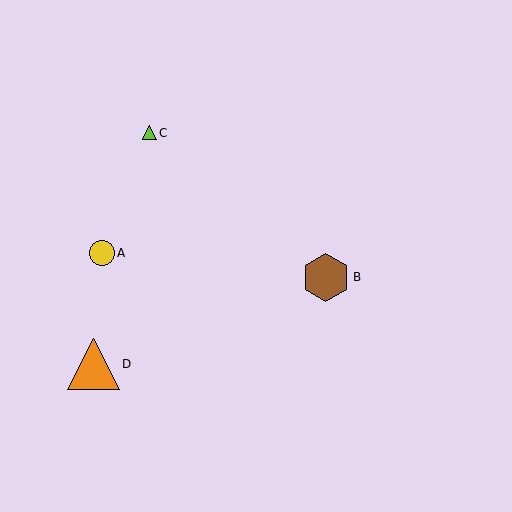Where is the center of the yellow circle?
The center of the yellow circle is at (102, 253).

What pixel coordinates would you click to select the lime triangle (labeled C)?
Click at (149, 133) to select the lime triangle C.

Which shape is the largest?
The orange triangle (labeled D) is the largest.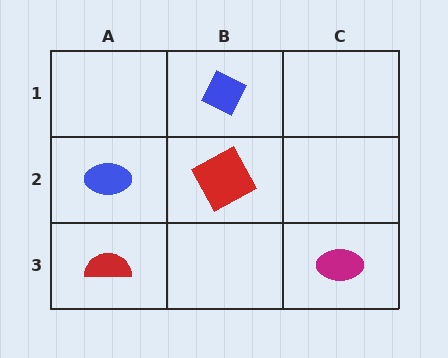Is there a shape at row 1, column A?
No, that cell is empty.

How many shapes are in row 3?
2 shapes.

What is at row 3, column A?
A red semicircle.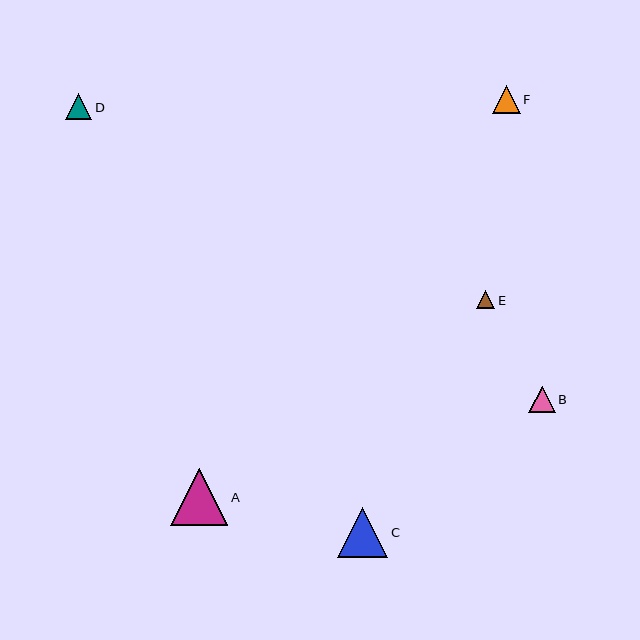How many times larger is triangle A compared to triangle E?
Triangle A is approximately 3.2 times the size of triangle E.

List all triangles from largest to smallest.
From largest to smallest: A, C, F, D, B, E.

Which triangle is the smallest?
Triangle E is the smallest with a size of approximately 18 pixels.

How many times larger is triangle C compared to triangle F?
Triangle C is approximately 1.8 times the size of triangle F.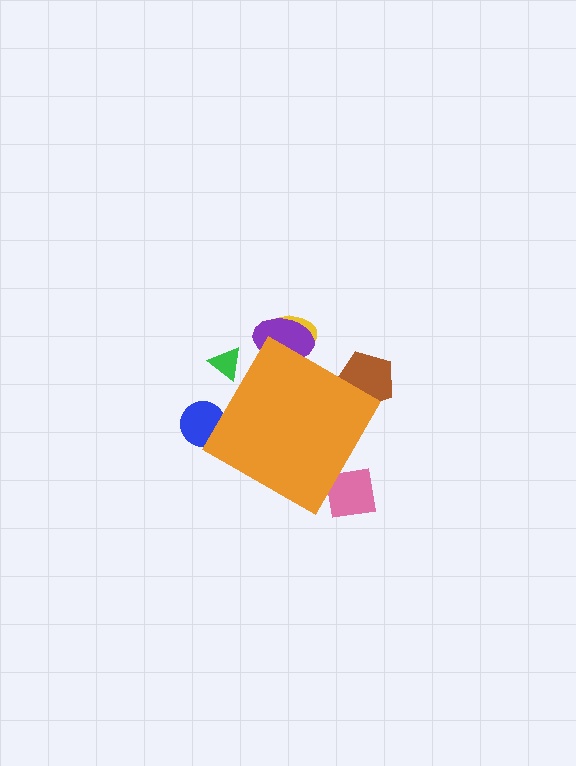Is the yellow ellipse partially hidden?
Yes, the yellow ellipse is partially hidden behind the orange diamond.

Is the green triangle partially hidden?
Yes, the green triangle is partially hidden behind the orange diamond.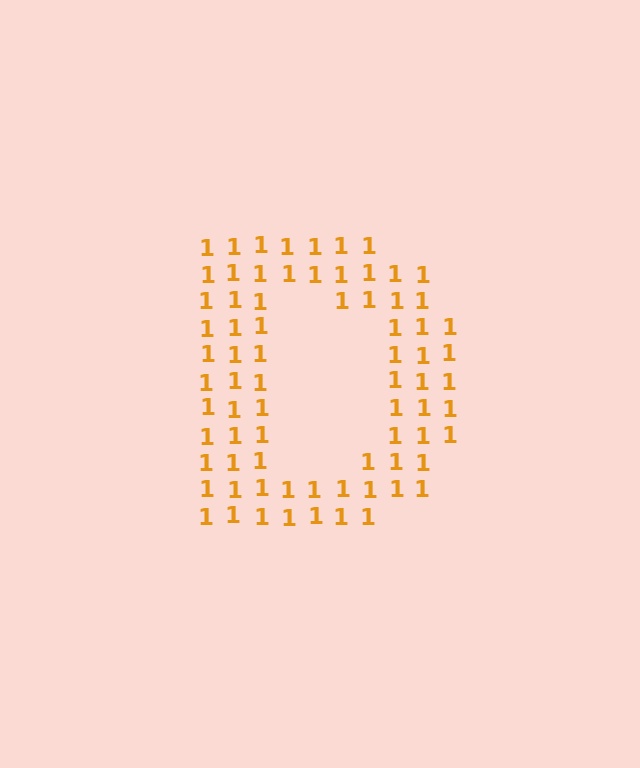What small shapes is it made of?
It is made of small digit 1's.